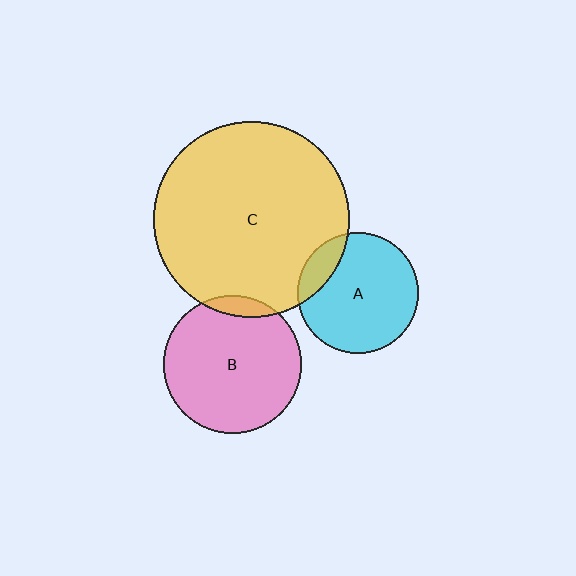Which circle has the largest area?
Circle C (yellow).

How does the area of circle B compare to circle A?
Approximately 1.3 times.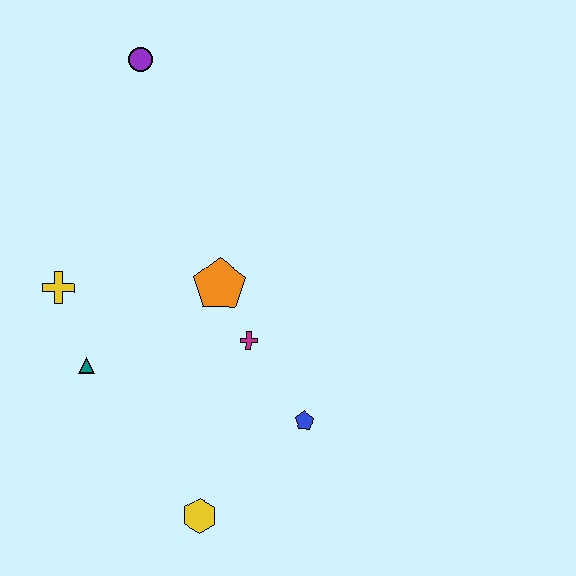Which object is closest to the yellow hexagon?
The blue pentagon is closest to the yellow hexagon.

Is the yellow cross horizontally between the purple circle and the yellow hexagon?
No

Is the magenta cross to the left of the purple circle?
No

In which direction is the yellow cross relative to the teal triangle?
The yellow cross is above the teal triangle.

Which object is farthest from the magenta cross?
The purple circle is farthest from the magenta cross.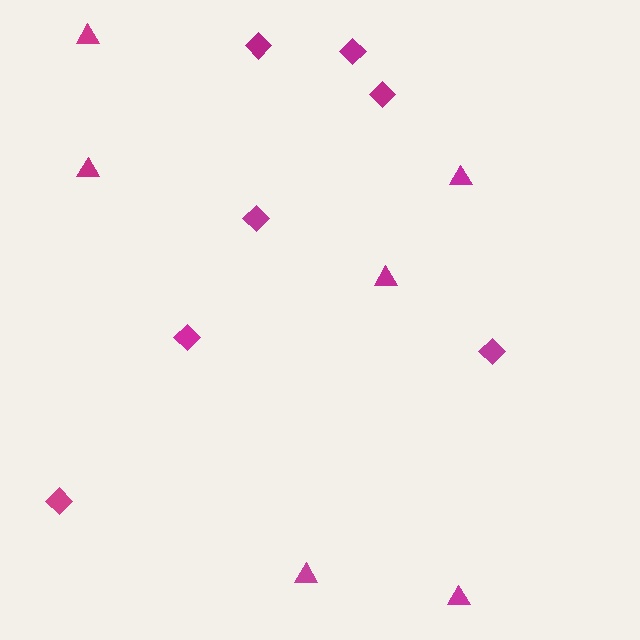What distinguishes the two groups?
There are 2 groups: one group of diamonds (7) and one group of triangles (6).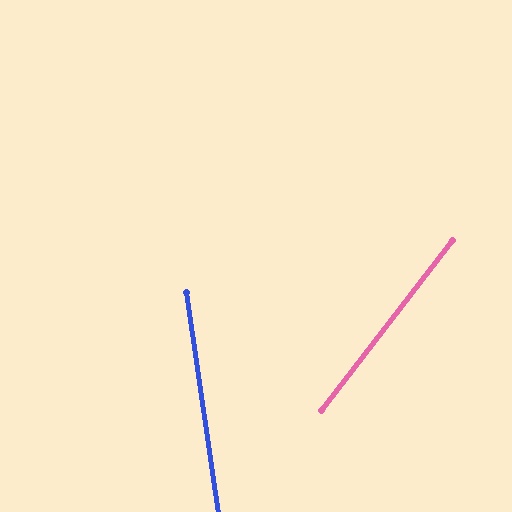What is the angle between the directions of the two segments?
Approximately 46 degrees.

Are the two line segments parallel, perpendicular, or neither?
Neither parallel nor perpendicular — they differ by about 46°.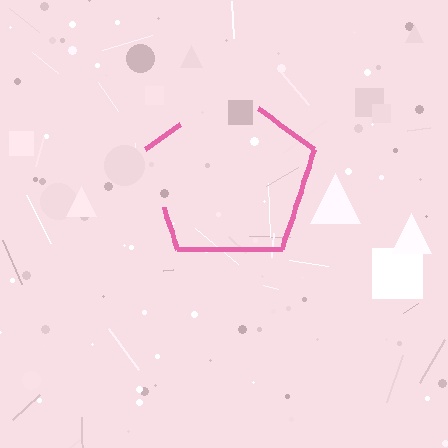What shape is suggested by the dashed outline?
The dashed outline suggests a pentagon.